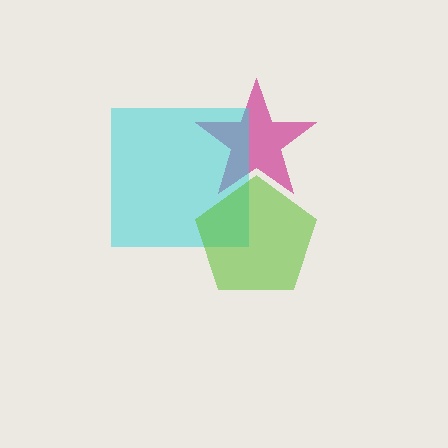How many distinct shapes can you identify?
There are 3 distinct shapes: a magenta star, a cyan square, a lime pentagon.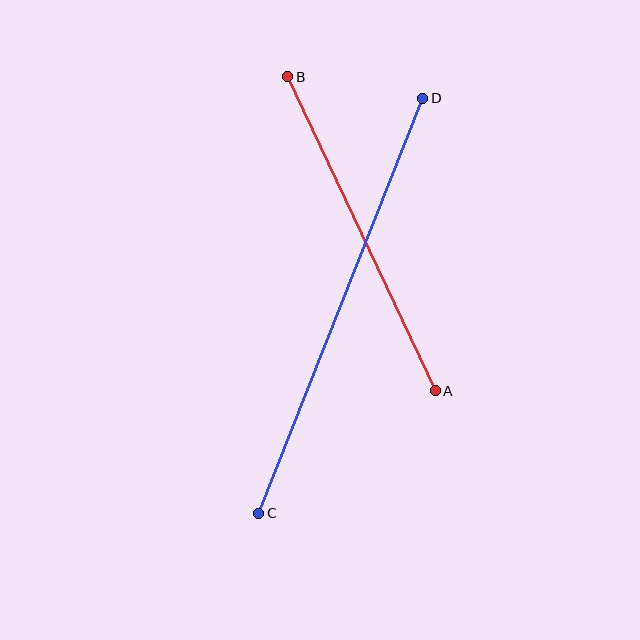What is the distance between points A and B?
The distance is approximately 347 pixels.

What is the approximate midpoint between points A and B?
The midpoint is at approximately (362, 234) pixels.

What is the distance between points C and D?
The distance is approximately 446 pixels.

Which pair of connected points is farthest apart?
Points C and D are farthest apart.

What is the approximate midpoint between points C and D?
The midpoint is at approximately (341, 306) pixels.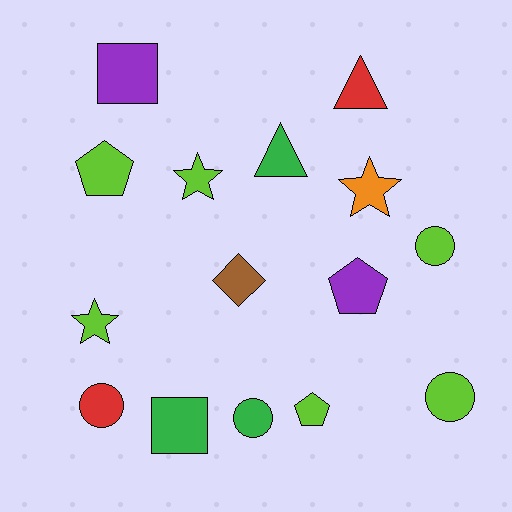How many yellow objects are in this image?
There are no yellow objects.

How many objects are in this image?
There are 15 objects.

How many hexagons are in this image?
There are no hexagons.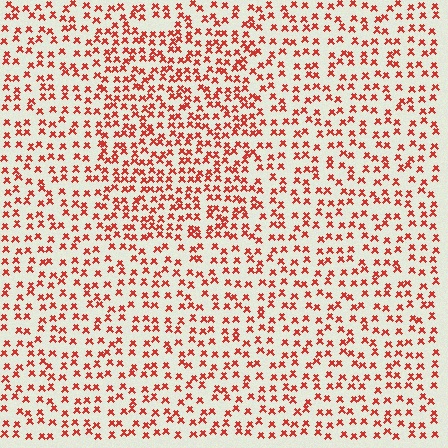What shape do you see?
I see a rectangle.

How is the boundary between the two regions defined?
The boundary is defined by a change in element density (approximately 1.6x ratio). All elements are the same color, size, and shape.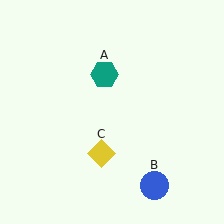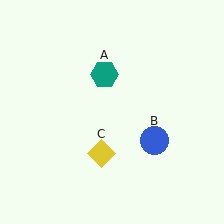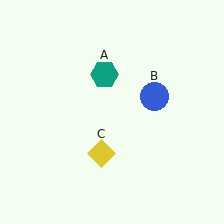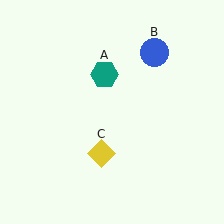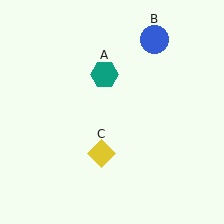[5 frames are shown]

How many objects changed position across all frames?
1 object changed position: blue circle (object B).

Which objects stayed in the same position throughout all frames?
Teal hexagon (object A) and yellow diamond (object C) remained stationary.